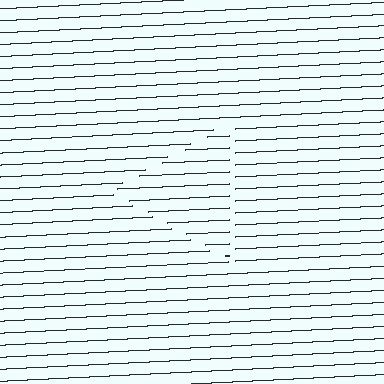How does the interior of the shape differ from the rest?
The interior of the shape contains the same grating, shifted by half a period — the contour is defined by the phase discontinuity where line-ends from the inner and outer gratings abut.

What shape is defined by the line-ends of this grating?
An illusory triangle. The interior of the shape contains the same grating, shifted by half a period — the contour is defined by the phase discontinuity where line-ends from the inner and outer gratings abut.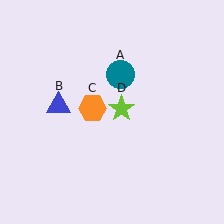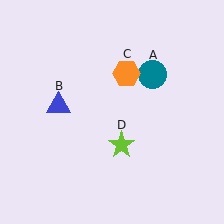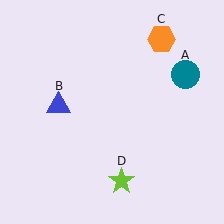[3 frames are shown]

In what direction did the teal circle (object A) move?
The teal circle (object A) moved right.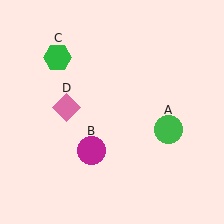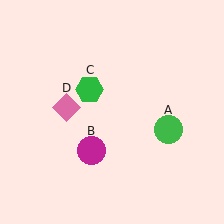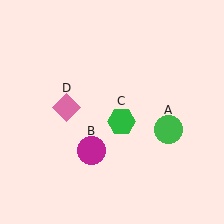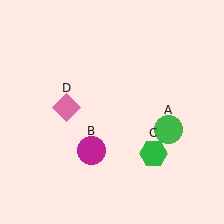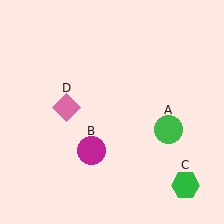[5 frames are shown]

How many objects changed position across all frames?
1 object changed position: green hexagon (object C).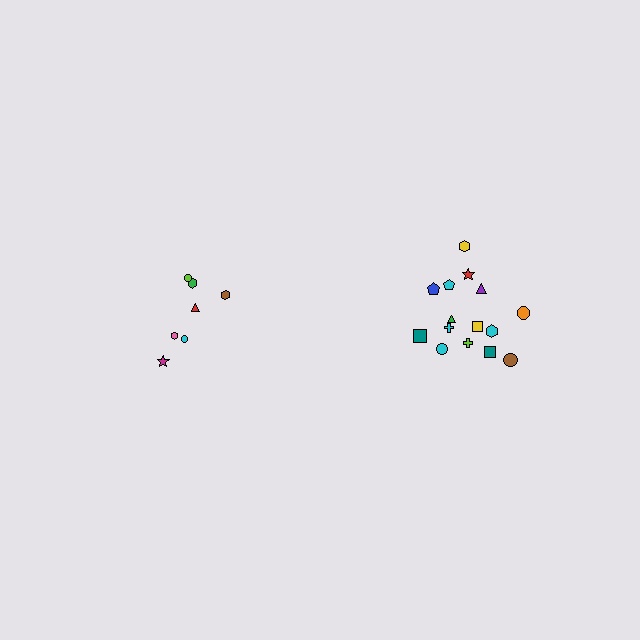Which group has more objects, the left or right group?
The right group.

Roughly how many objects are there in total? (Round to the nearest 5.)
Roughly 20 objects in total.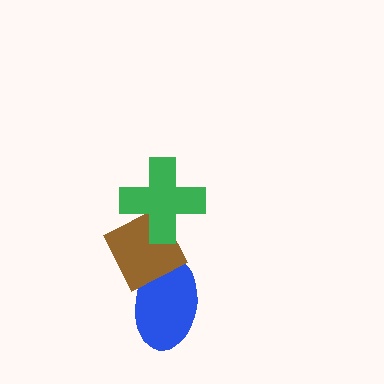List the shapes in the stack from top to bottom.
From top to bottom: the green cross, the brown diamond, the blue ellipse.